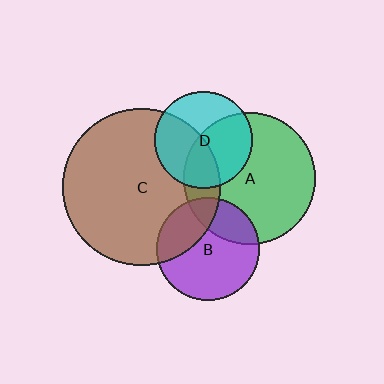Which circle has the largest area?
Circle C (brown).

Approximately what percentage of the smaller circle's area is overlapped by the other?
Approximately 50%.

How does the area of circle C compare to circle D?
Approximately 2.6 times.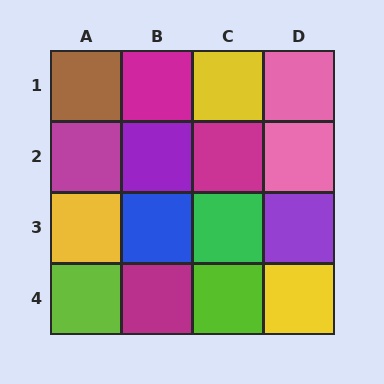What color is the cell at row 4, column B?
Magenta.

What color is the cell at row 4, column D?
Yellow.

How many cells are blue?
1 cell is blue.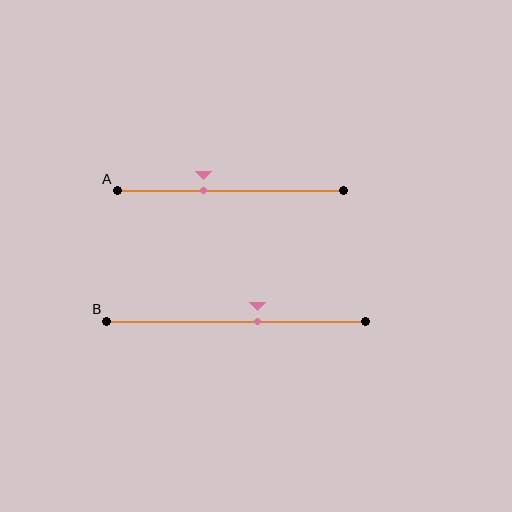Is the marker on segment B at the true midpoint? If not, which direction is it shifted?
No, the marker on segment B is shifted to the right by about 8% of the segment length.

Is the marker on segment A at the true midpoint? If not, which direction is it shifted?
No, the marker on segment A is shifted to the left by about 12% of the segment length.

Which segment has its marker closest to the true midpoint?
Segment B has its marker closest to the true midpoint.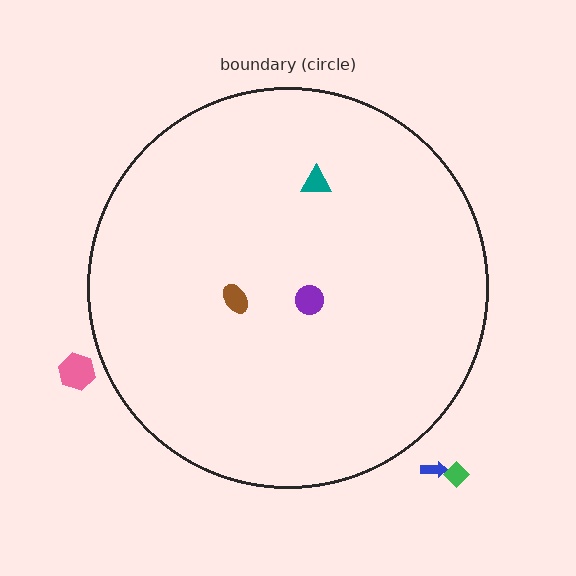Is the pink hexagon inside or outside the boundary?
Outside.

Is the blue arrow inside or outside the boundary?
Outside.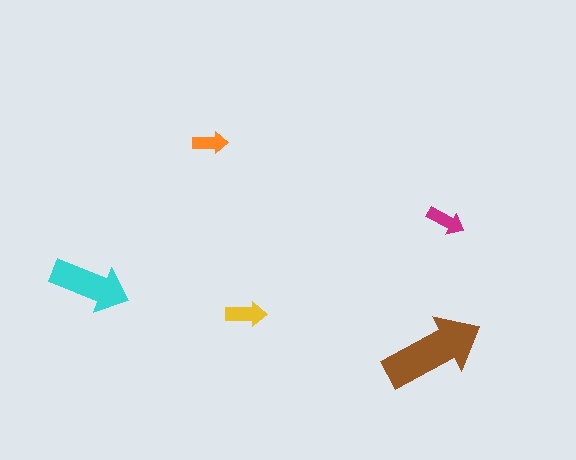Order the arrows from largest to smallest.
the brown one, the cyan one, the yellow one, the magenta one, the orange one.